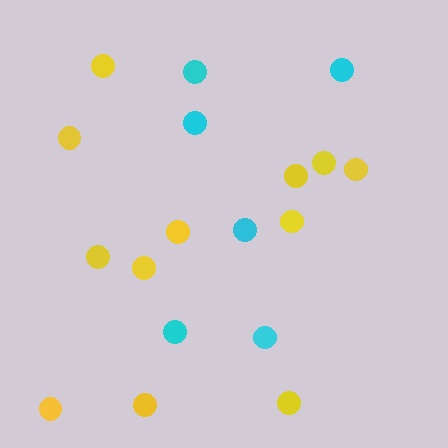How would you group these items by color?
There are 2 groups: one group of yellow circles (12) and one group of cyan circles (6).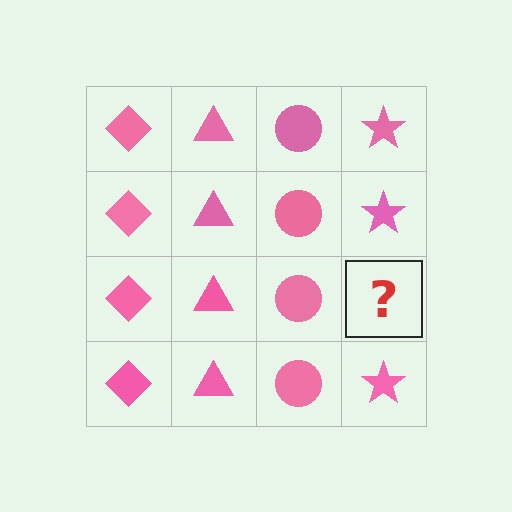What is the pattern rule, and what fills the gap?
The rule is that each column has a consistent shape. The gap should be filled with a pink star.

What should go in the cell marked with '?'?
The missing cell should contain a pink star.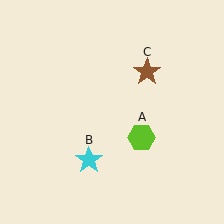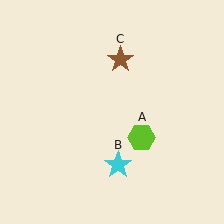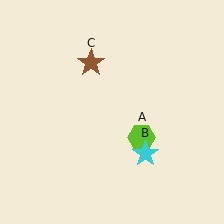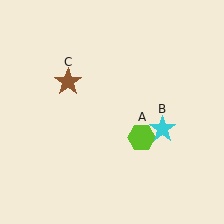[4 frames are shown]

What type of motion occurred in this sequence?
The cyan star (object B), brown star (object C) rotated counterclockwise around the center of the scene.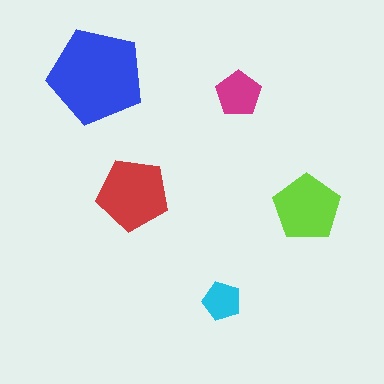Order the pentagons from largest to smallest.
the blue one, the red one, the lime one, the magenta one, the cyan one.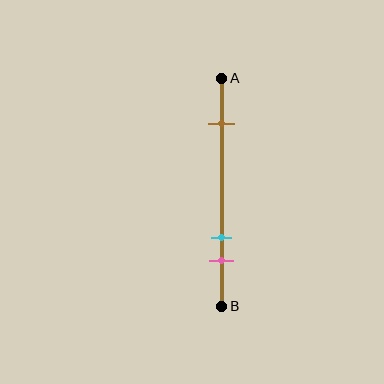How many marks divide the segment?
There are 3 marks dividing the segment.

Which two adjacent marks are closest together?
The cyan and pink marks are the closest adjacent pair.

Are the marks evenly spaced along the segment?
No, the marks are not evenly spaced.